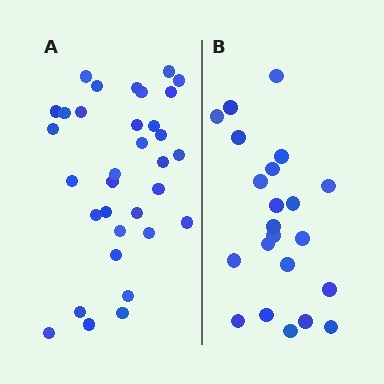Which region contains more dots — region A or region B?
Region A (the left region) has more dots.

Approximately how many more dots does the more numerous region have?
Region A has roughly 12 or so more dots than region B.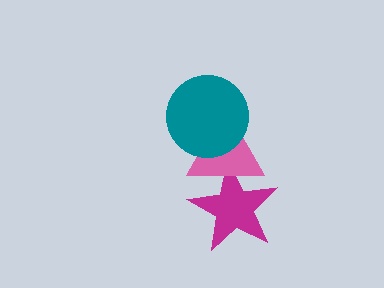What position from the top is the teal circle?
The teal circle is 1st from the top.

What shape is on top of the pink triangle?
The teal circle is on top of the pink triangle.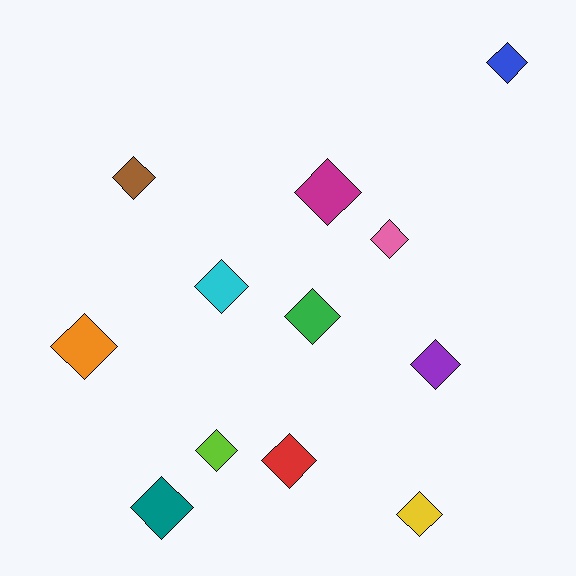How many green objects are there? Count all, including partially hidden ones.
There is 1 green object.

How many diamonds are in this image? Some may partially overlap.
There are 12 diamonds.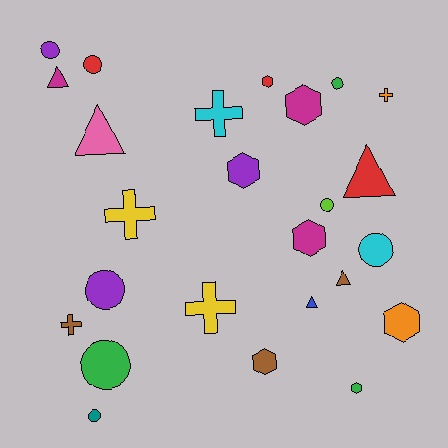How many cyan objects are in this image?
There are 2 cyan objects.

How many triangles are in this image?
There are 5 triangles.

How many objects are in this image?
There are 25 objects.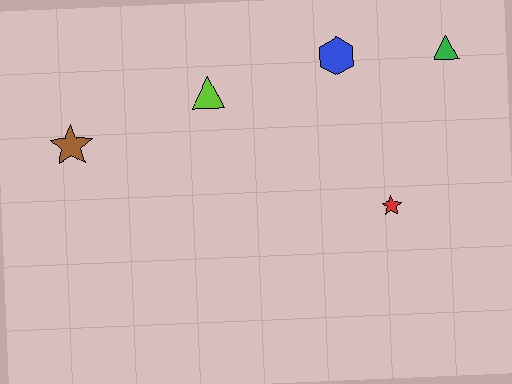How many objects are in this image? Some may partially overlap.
There are 5 objects.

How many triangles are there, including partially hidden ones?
There are 2 triangles.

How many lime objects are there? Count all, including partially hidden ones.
There is 1 lime object.